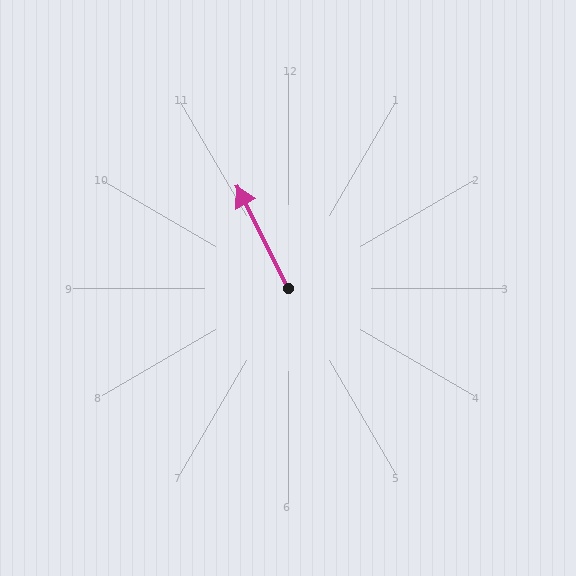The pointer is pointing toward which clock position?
Roughly 11 o'clock.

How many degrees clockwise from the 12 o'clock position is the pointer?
Approximately 333 degrees.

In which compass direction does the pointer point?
Northwest.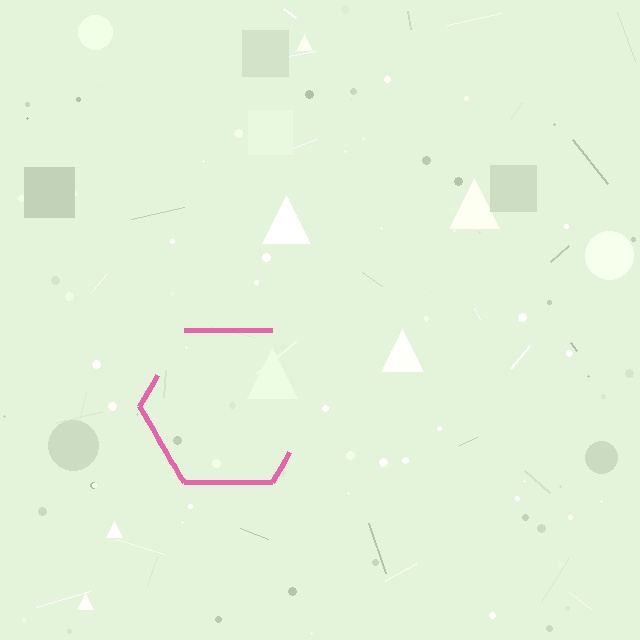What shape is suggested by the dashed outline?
The dashed outline suggests a hexagon.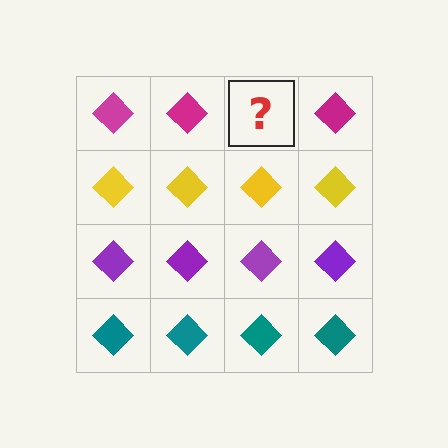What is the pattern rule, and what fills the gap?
The rule is that each row has a consistent color. The gap should be filled with a magenta diamond.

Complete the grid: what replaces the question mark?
The question mark should be replaced with a magenta diamond.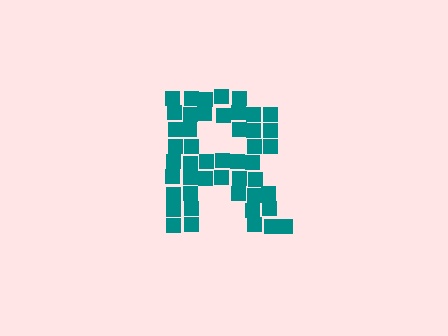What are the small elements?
The small elements are squares.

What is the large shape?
The large shape is the letter R.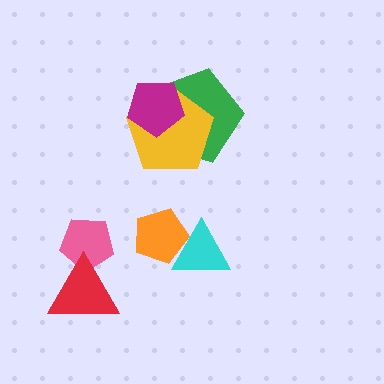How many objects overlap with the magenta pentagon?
2 objects overlap with the magenta pentagon.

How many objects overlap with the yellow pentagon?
2 objects overlap with the yellow pentagon.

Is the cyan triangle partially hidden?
Yes, it is partially covered by another shape.